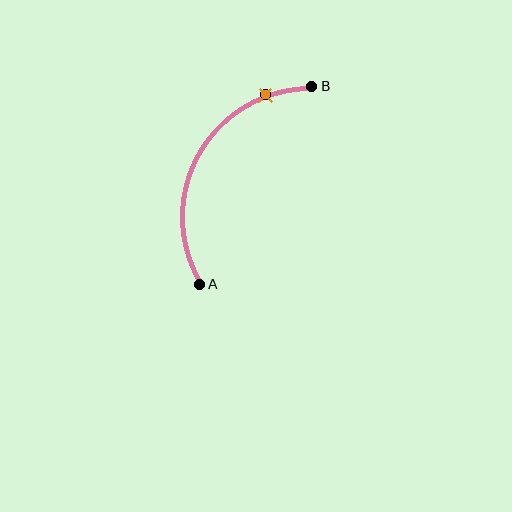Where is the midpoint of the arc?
The arc midpoint is the point on the curve farthest from the straight line joining A and B. It sits to the left of that line.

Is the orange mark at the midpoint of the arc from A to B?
No. The orange mark lies on the arc but is closer to endpoint B. The arc midpoint would be at the point on the curve equidistant along the arc from both A and B.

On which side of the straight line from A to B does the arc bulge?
The arc bulges to the left of the straight line connecting A and B.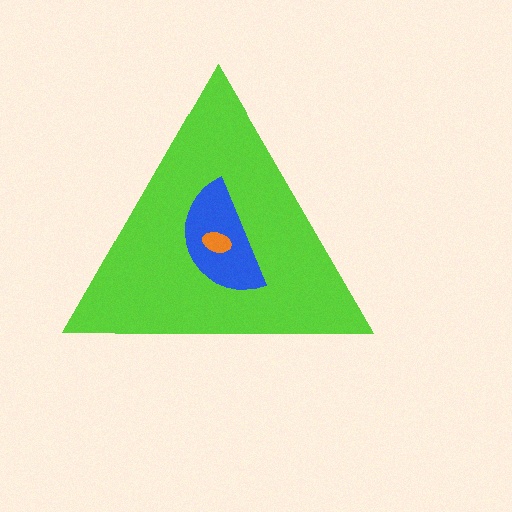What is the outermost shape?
The lime triangle.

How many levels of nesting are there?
3.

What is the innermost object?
The orange ellipse.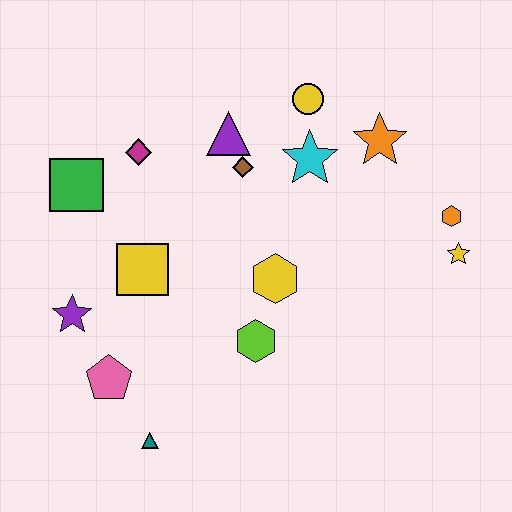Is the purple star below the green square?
Yes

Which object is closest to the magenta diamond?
The green square is closest to the magenta diamond.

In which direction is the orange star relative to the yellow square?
The orange star is to the right of the yellow square.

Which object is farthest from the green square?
The yellow star is farthest from the green square.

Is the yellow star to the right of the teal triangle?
Yes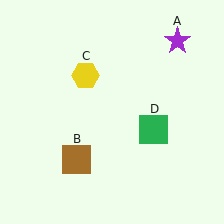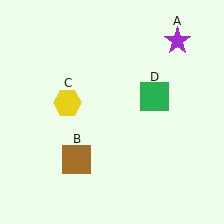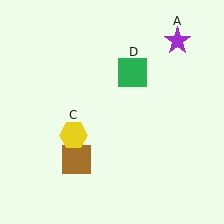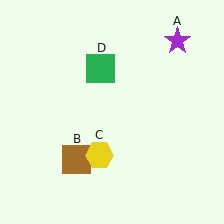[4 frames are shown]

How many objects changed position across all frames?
2 objects changed position: yellow hexagon (object C), green square (object D).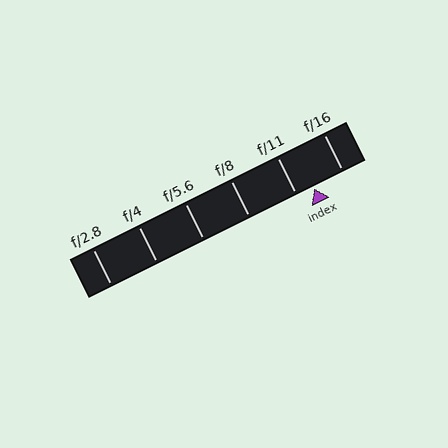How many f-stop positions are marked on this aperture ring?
There are 6 f-stop positions marked.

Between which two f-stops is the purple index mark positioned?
The index mark is between f/11 and f/16.